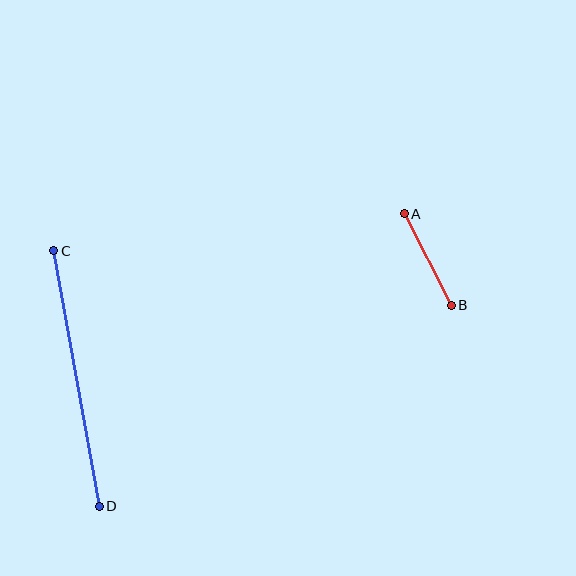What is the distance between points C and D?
The distance is approximately 259 pixels.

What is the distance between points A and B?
The distance is approximately 103 pixels.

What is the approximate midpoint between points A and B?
The midpoint is at approximately (428, 259) pixels.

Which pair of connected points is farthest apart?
Points C and D are farthest apart.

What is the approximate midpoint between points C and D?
The midpoint is at approximately (76, 379) pixels.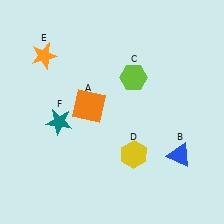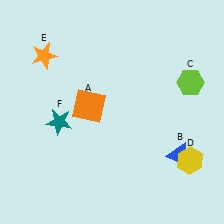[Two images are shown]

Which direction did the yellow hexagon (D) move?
The yellow hexagon (D) moved right.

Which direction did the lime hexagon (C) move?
The lime hexagon (C) moved right.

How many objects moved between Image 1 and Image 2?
2 objects moved between the two images.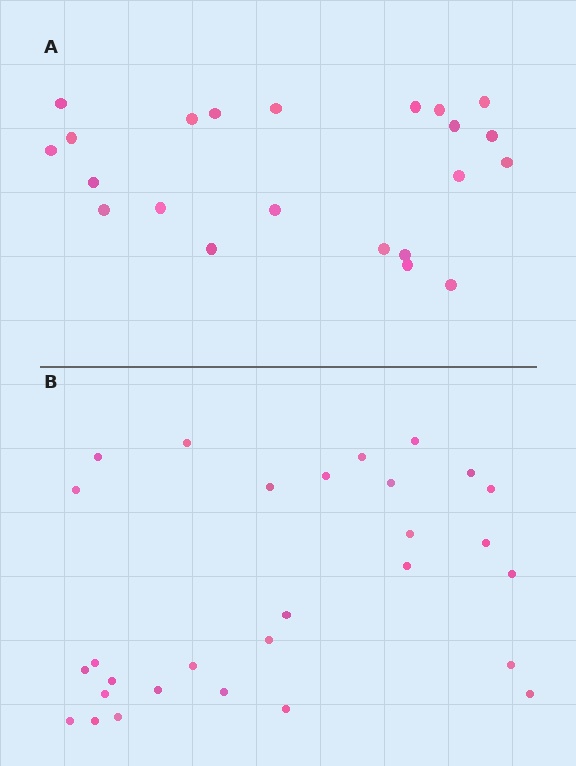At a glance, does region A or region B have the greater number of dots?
Region B (the bottom region) has more dots.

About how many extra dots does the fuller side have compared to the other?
Region B has roughly 8 or so more dots than region A.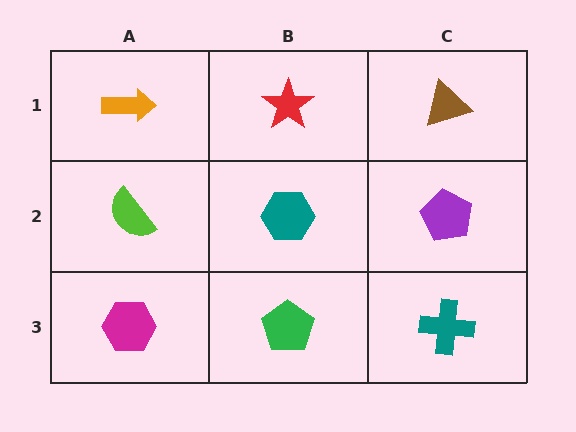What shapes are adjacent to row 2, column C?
A brown triangle (row 1, column C), a teal cross (row 3, column C), a teal hexagon (row 2, column B).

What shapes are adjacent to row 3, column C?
A purple pentagon (row 2, column C), a green pentagon (row 3, column B).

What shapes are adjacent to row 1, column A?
A lime semicircle (row 2, column A), a red star (row 1, column B).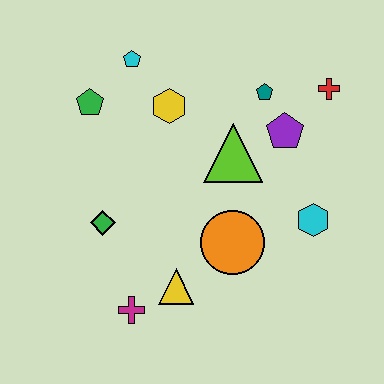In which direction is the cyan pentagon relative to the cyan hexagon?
The cyan pentagon is to the left of the cyan hexagon.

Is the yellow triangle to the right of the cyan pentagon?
Yes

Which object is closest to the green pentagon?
The cyan pentagon is closest to the green pentagon.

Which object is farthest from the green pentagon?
The cyan hexagon is farthest from the green pentagon.